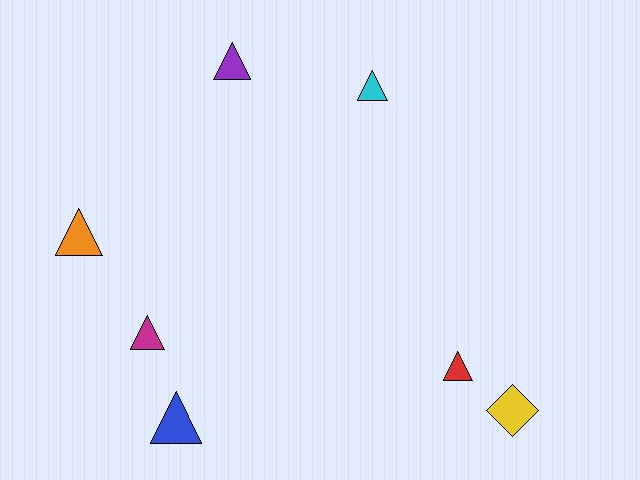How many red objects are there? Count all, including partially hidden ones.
There is 1 red object.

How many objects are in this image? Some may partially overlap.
There are 7 objects.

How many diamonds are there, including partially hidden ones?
There is 1 diamond.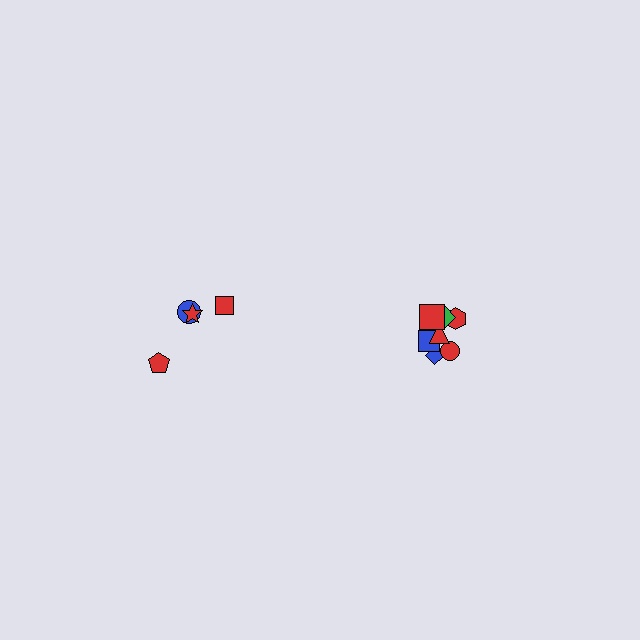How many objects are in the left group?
There are 4 objects.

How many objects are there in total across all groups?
There are 11 objects.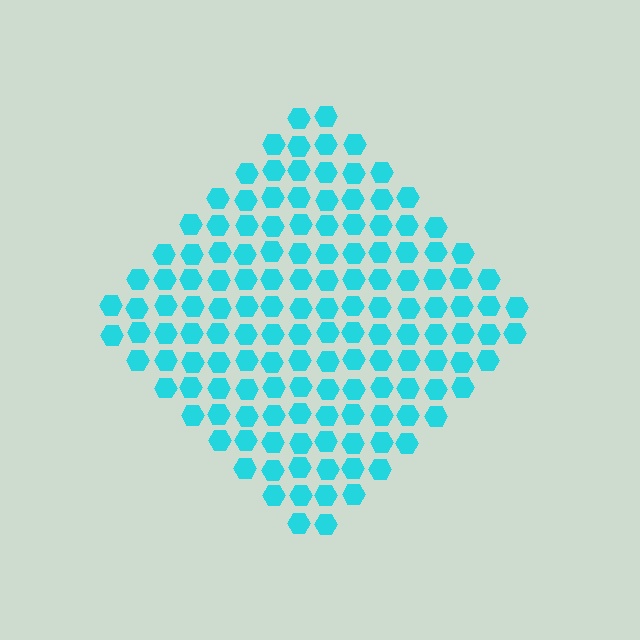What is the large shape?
The large shape is a diamond.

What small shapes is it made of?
It is made of small hexagons.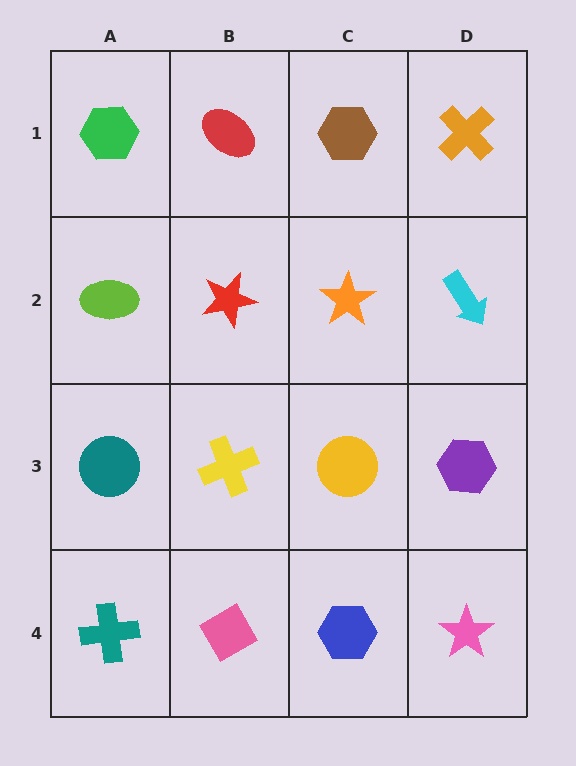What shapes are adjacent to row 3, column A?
A lime ellipse (row 2, column A), a teal cross (row 4, column A), a yellow cross (row 3, column B).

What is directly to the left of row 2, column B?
A lime ellipse.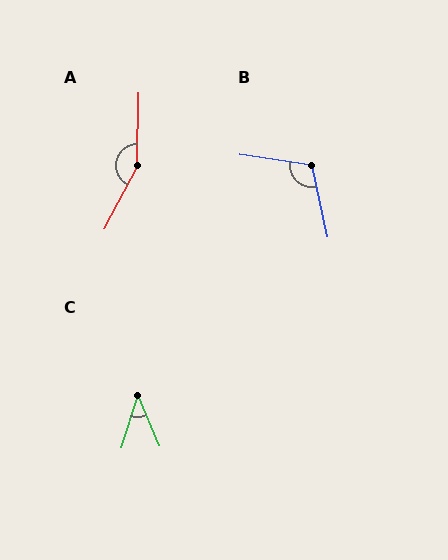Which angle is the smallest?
C, at approximately 41 degrees.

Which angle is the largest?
A, at approximately 153 degrees.